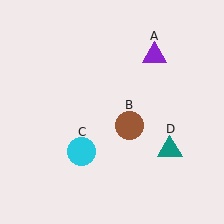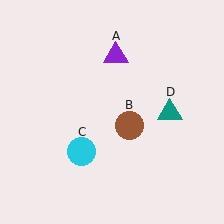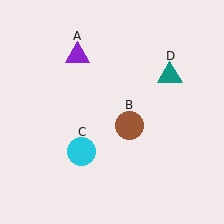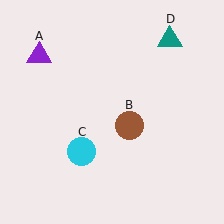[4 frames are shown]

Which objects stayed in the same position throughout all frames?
Brown circle (object B) and cyan circle (object C) remained stationary.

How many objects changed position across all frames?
2 objects changed position: purple triangle (object A), teal triangle (object D).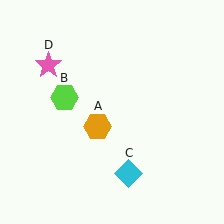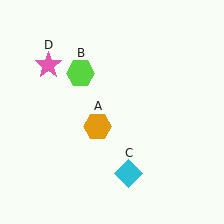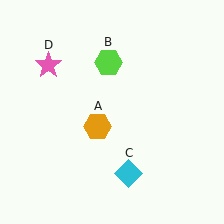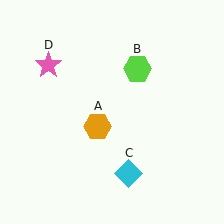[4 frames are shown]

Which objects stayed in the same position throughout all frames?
Orange hexagon (object A) and cyan diamond (object C) and pink star (object D) remained stationary.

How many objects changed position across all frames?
1 object changed position: lime hexagon (object B).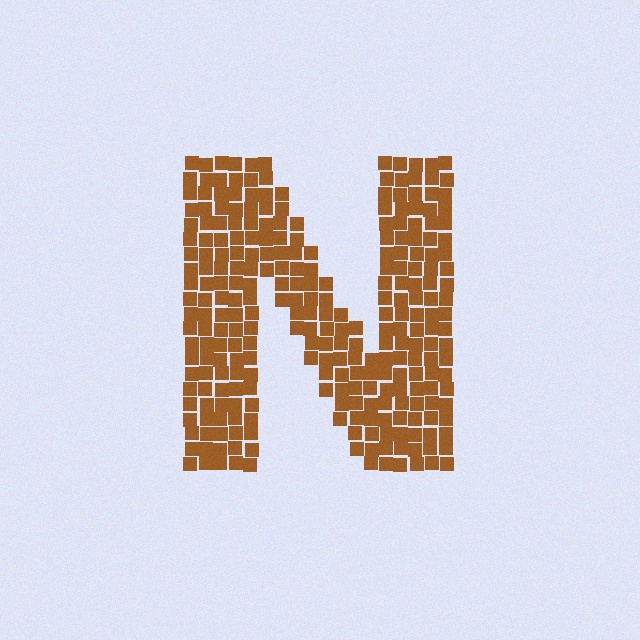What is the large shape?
The large shape is the letter N.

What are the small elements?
The small elements are squares.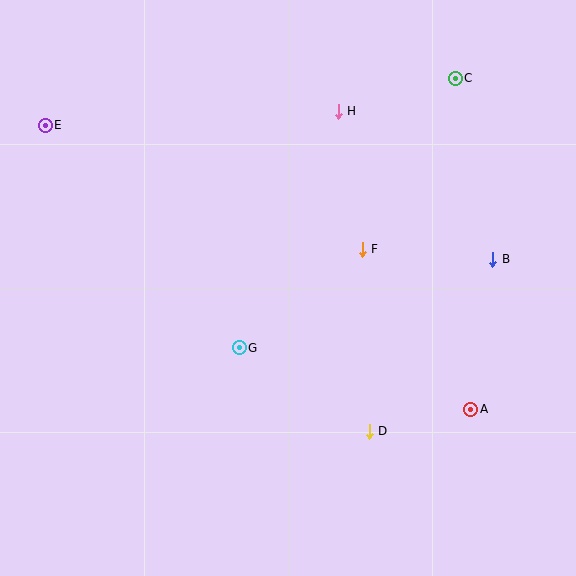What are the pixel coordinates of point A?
Point A is at (471, 409).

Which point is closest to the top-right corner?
Point C is closest to the top-right corner.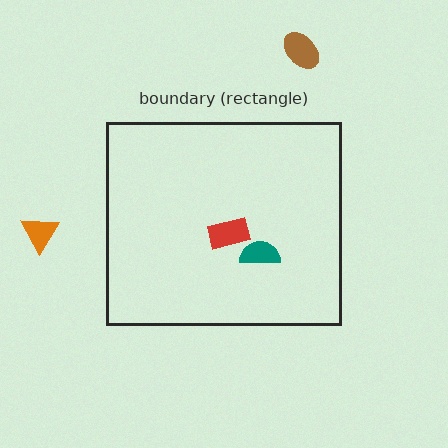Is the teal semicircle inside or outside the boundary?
Inside.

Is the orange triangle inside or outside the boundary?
Outside.